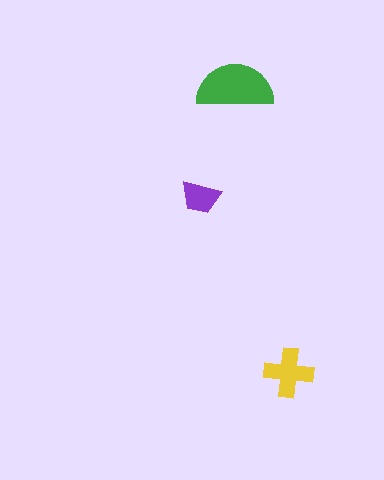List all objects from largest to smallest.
The green semicircle, the yellow cross, the purple trapezoid.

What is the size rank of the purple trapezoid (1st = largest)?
3rd.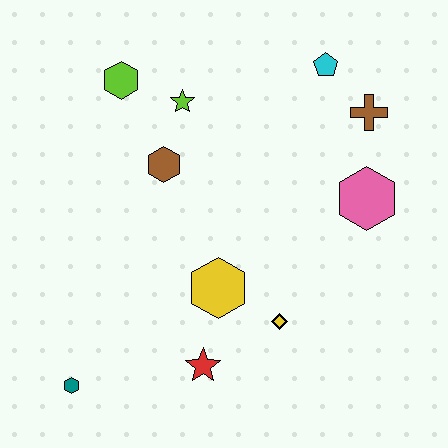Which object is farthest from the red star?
The cyan pentagon is farthest from the red star.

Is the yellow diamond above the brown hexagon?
No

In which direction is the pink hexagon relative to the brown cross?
The pink hexagon is below the brown cross.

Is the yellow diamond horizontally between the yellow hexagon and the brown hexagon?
No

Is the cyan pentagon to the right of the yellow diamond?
Yes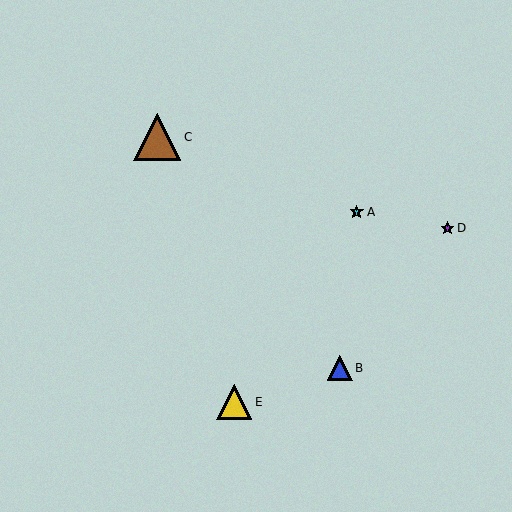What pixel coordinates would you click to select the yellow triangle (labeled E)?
Click at (234, 402) to select the yellow triangle E.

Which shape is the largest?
The brown triangle (labeled C) is the largest.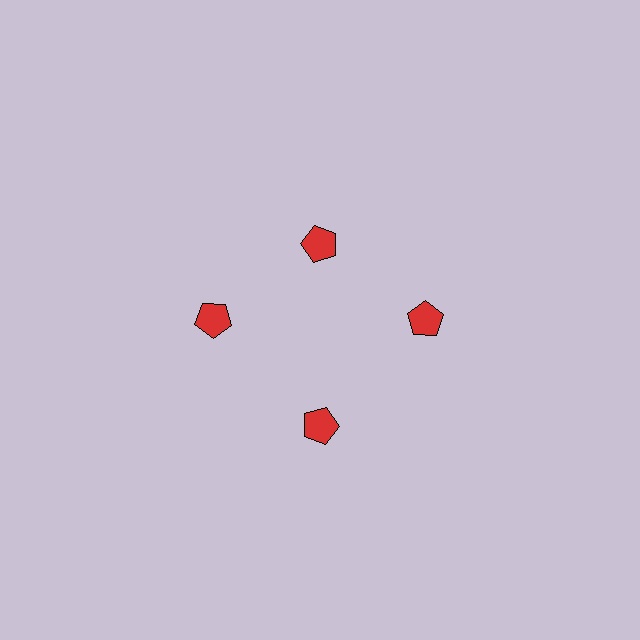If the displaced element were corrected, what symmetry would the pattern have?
It would have 4-fold rotational symmetry — the pattern would map onto itself every 90 degrees.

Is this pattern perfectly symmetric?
No. The 4 red pentagons are arranged in a ring, but one element near the 12 o'clock position is pulled inward toward the center, breaking the 4-fold rotational symmetry.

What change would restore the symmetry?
The symmetry would be restored by moving it outward, back onto the ring so that all 4 pentagons sit at equal angles and equal distance from the center.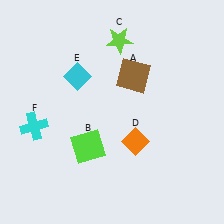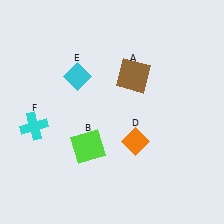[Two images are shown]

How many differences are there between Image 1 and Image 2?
There is 1 difference between the two images.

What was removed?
The lime star (C) was removed in Image 2.